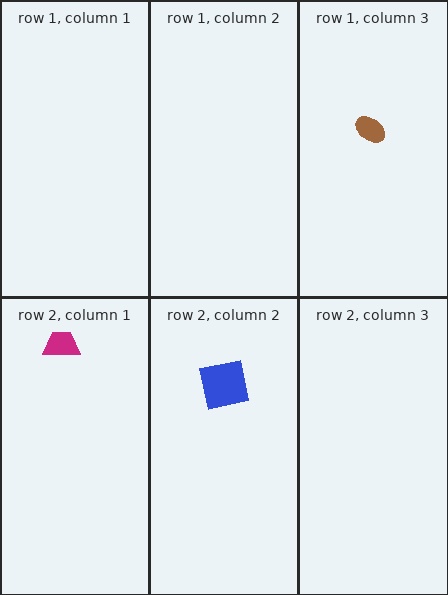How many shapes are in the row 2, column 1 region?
1.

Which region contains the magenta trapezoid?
The row 2, column 1 region.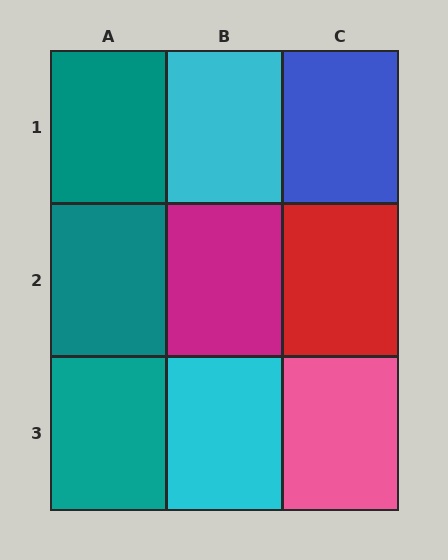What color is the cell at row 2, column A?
Teal.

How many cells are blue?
1 cell is blue.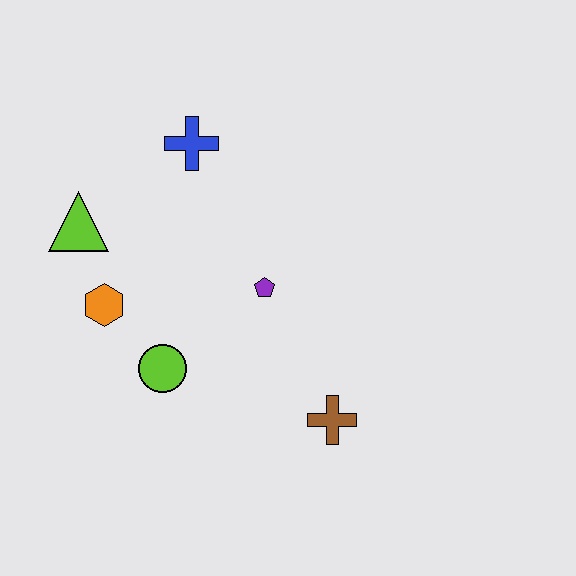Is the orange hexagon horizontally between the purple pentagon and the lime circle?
No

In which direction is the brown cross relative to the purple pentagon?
The brown cross is below the purple pentagon.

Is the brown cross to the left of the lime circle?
No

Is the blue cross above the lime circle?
Yes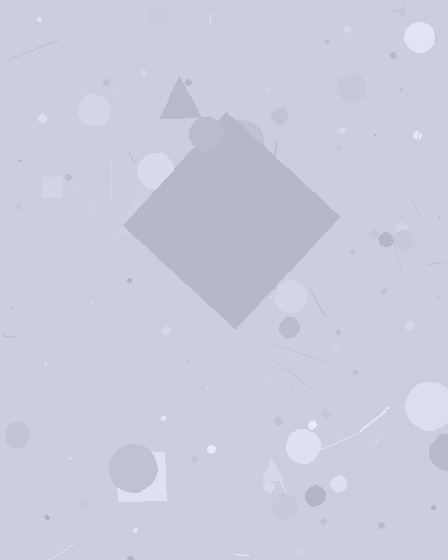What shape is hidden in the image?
A diamond is hidden in the image.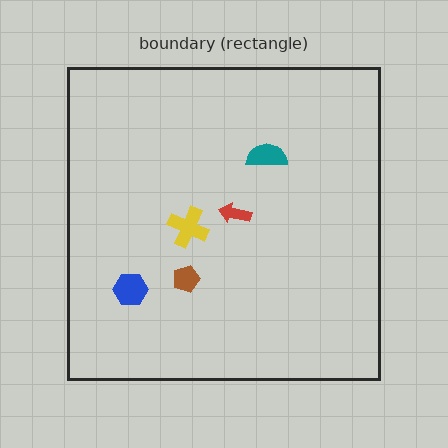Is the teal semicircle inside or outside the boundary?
Inside.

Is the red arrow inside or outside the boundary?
Inside.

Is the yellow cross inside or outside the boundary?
Inside.